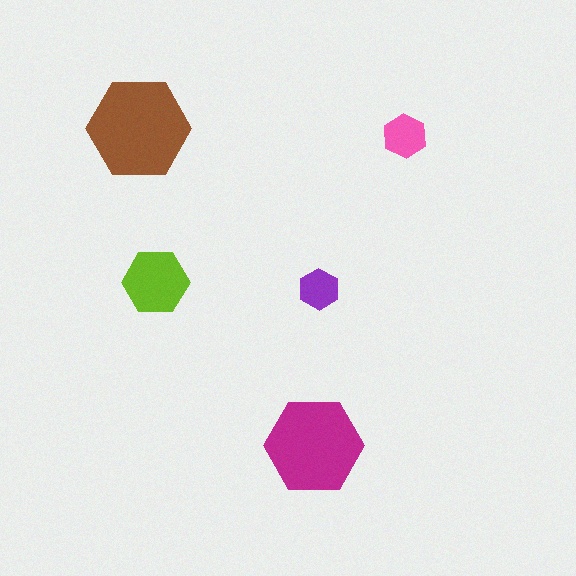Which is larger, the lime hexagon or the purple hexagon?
The lime one.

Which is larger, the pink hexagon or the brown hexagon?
The brown one.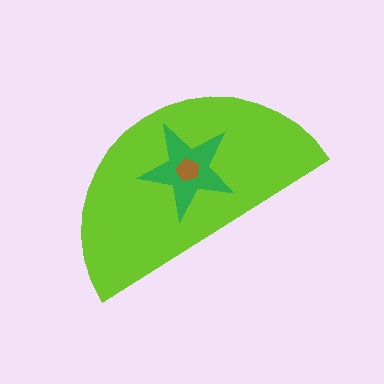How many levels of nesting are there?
3.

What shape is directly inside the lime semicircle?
The green star.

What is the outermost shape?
The lime semicircle.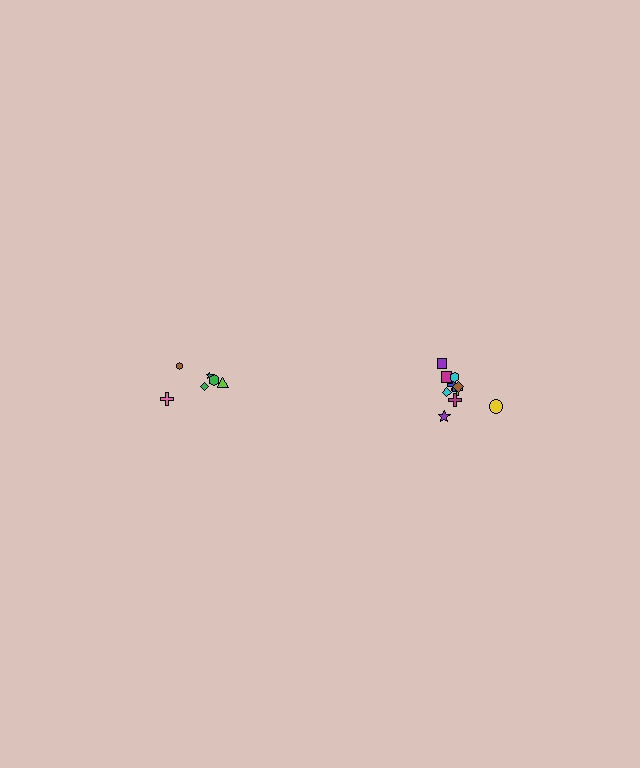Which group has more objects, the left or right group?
The right group.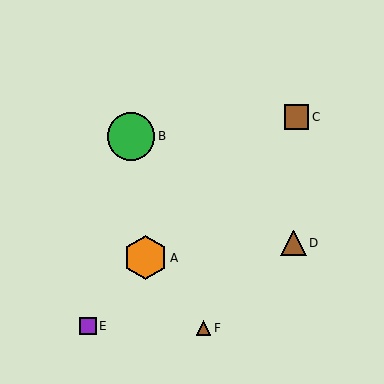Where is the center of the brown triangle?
The center of the brown triangle is at (293, 243).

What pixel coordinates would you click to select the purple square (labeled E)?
Click at (88, 326) to select the purple square E.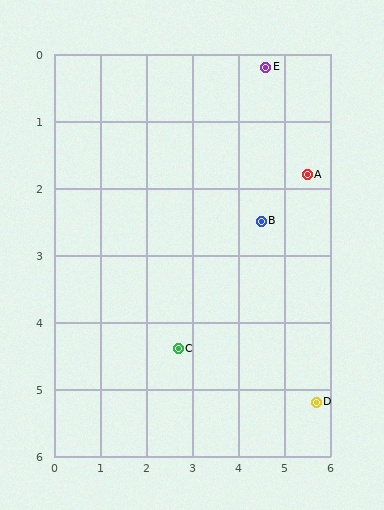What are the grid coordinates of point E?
Point E is at approximately (4.6, 0.2).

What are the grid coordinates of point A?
Point A is at approximately (5.5, 1.8).